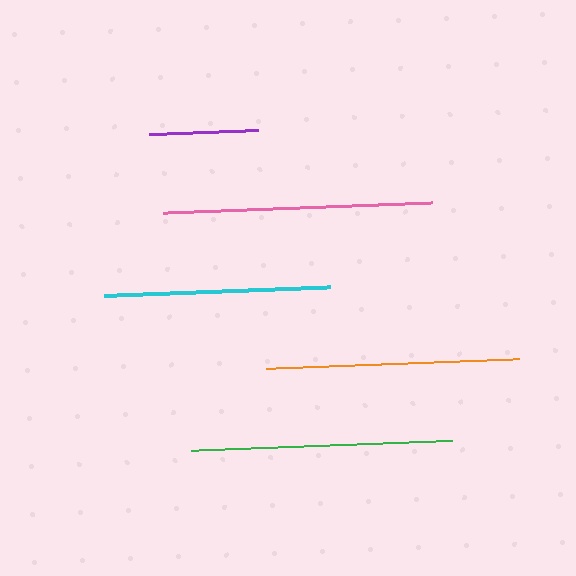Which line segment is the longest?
The pink line is the longest at approximately 269 pixels.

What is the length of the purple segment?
The purple segment is approximately 110 pixels long.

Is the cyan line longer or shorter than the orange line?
The orange line is longer than the cyan line.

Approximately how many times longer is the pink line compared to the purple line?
The pink line is approximately 2.5 times the length of the purple line.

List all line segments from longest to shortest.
From longest to shortest: pink, green, orange, cyan, purple.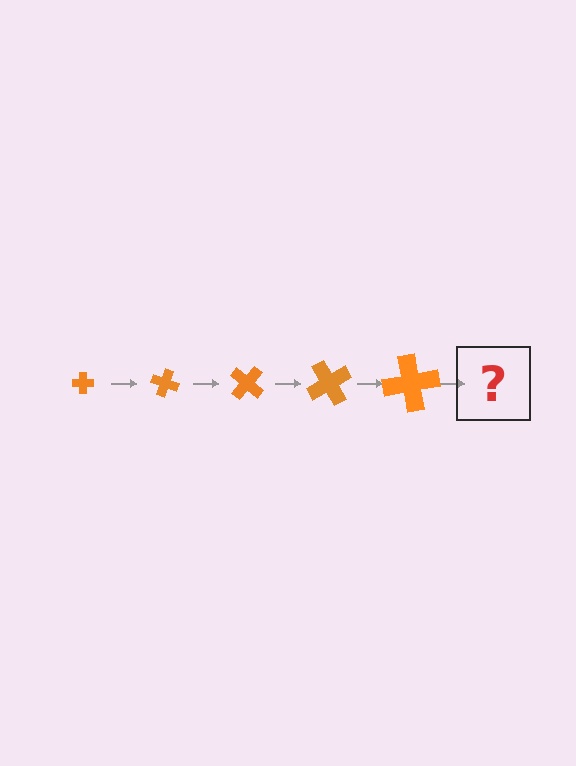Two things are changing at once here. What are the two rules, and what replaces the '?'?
The two rules are that the cross grows larger each step and it rotates 20 degrees each step. The '?' should be a cross, larger than the previous one and rotated 100 degrees from the start.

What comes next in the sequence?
The next element should be a cross, larger than the previous one and rotated 100 degrees from the start.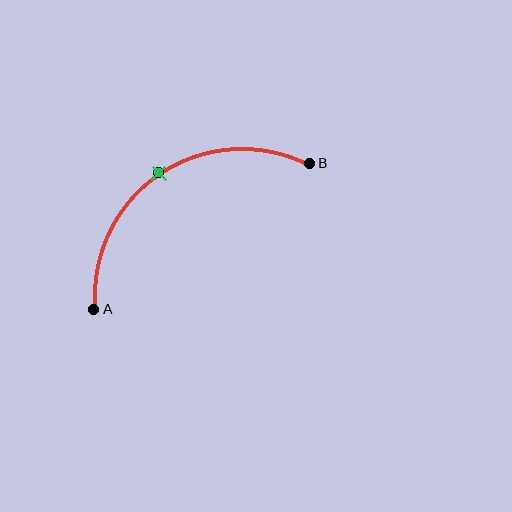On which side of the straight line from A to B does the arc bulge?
The arc bulges above and to the left of the straight line connecting A and B.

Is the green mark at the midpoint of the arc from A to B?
Yes. The green mark lies on the arc at equal arc-length from both A and B — it is the arc midpoint.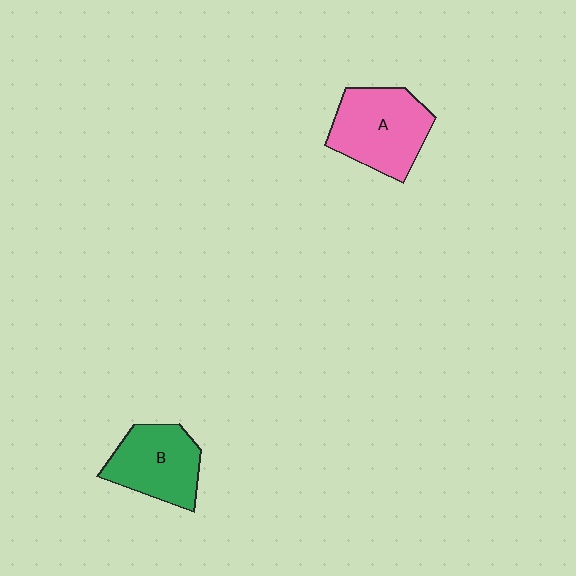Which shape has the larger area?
Shape A (pink).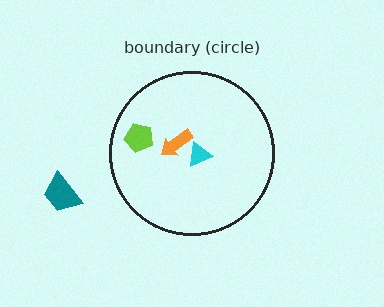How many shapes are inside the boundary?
3 inside, 1 outside.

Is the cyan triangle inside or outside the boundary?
Inside.